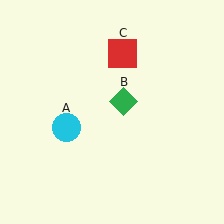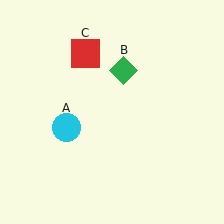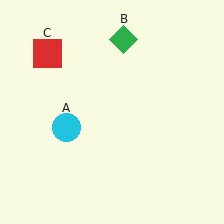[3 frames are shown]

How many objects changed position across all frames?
2 objects changed position: green diamond (object B), red square (object C).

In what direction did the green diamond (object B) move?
The green diamond (object B) moved up.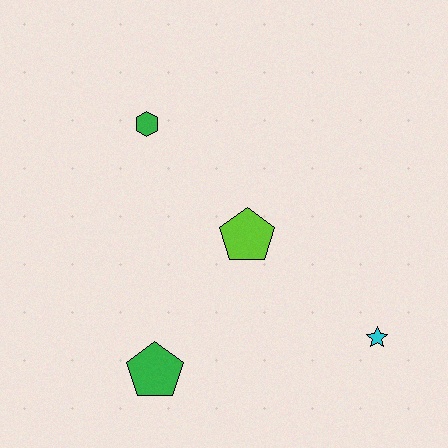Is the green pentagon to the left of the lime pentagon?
Yes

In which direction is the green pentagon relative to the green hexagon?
The green pentagon is below the green hexagon.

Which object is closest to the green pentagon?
The lime pentagon is closest to the green pentagon.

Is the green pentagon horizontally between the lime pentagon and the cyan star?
No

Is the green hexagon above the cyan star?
Yes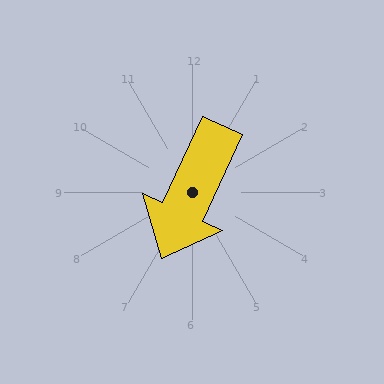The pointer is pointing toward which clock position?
Roughly 7 o'clock.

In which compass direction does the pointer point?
Southwest.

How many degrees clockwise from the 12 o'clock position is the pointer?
Approximately 205 degrees.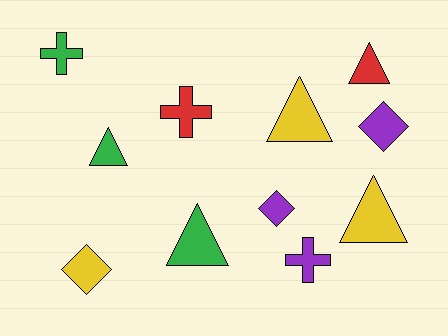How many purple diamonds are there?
There are 2 purple diamonds.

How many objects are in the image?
There are 11 objects.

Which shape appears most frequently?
Triangle, with 5 objects.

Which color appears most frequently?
Purple, with 3 objects.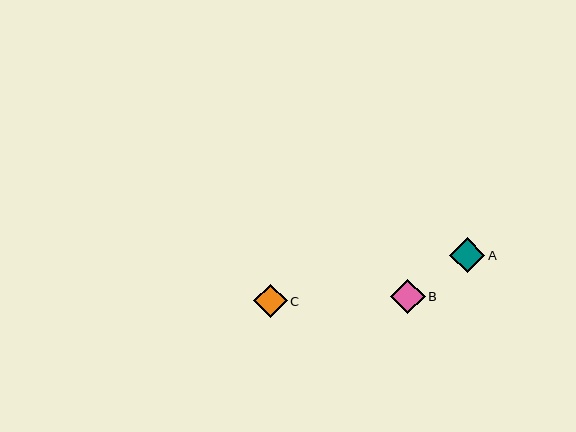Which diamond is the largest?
Diamond A is the largest with a size of approximately 35 pixels.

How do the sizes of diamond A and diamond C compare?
Diamond A and diamond C are approximately the same size.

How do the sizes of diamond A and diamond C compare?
Diamond A and diamond C are approximately the same size.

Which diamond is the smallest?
Diamond C is the smallest with a size of approximately 33 pixels.